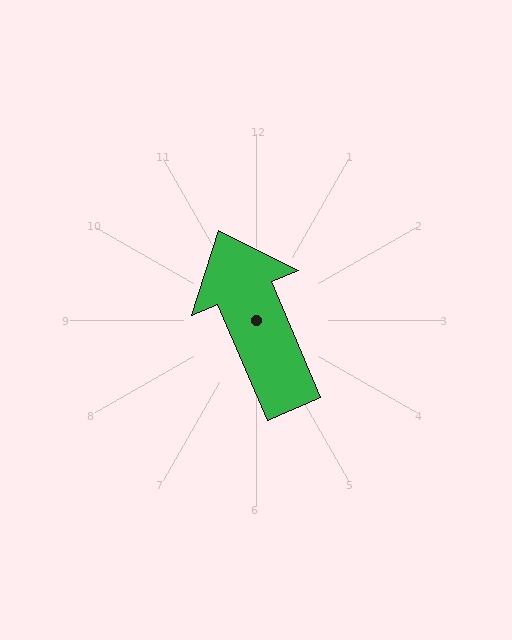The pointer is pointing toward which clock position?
Roughly 11 o'clock.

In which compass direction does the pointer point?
Northwest.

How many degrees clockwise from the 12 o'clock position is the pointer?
Approximately 337 degrees.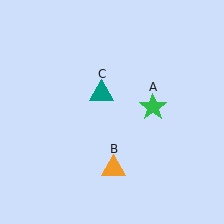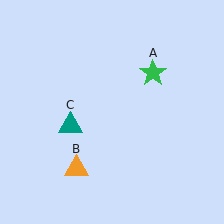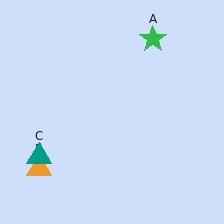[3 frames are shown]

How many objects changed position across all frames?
3 objects changed position: green star (object A), orange triangle (object B), teal triangle (object C).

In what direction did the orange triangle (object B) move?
The orange triangle (object B) moved left.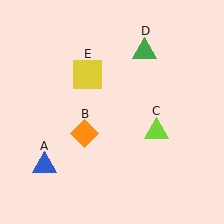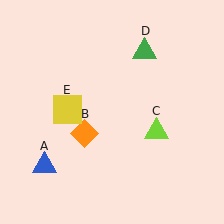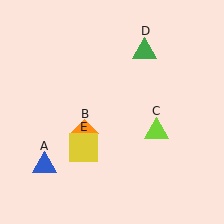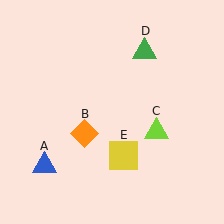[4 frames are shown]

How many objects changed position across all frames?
1 object changed position: yellow square (object E).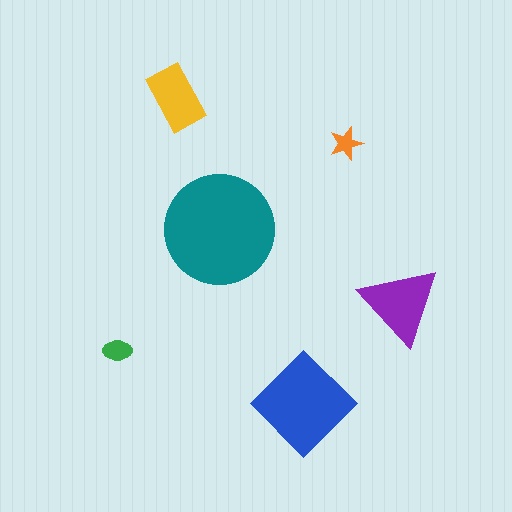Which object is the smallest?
The orange star.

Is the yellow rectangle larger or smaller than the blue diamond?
Smaller.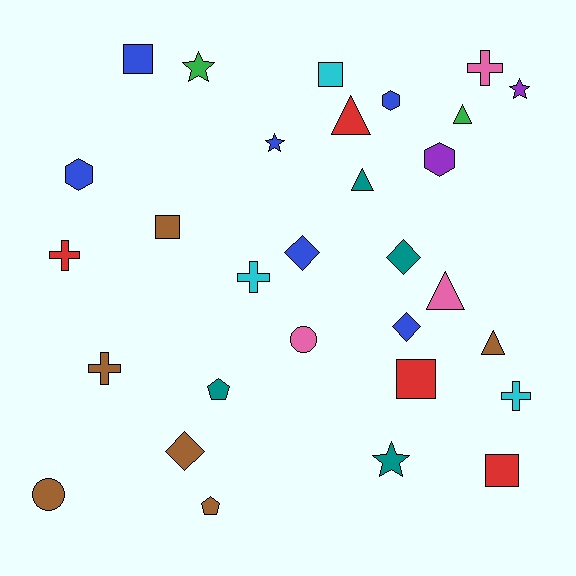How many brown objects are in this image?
There are 6 brown objects.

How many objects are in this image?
There are 30 objects.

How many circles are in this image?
There are 2 circles.